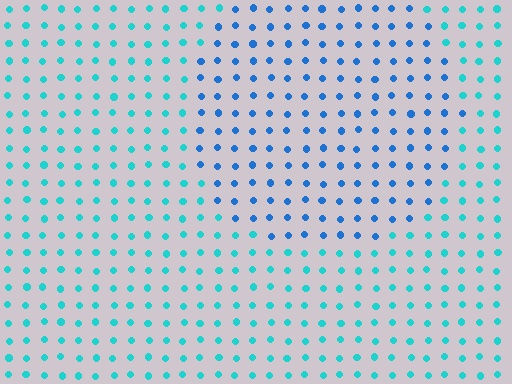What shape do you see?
I see a circle.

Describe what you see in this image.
The image is filled with small cyan elements in a uniform arrangement. A circle-shaped region is visible where the elements are tinted to a slightly different hue, forming a subtle color boundary.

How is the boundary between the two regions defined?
The boundary is defined purely by a slight shift in hue (about 33 degrees). Spacing, size, and orientation are identical on both sides.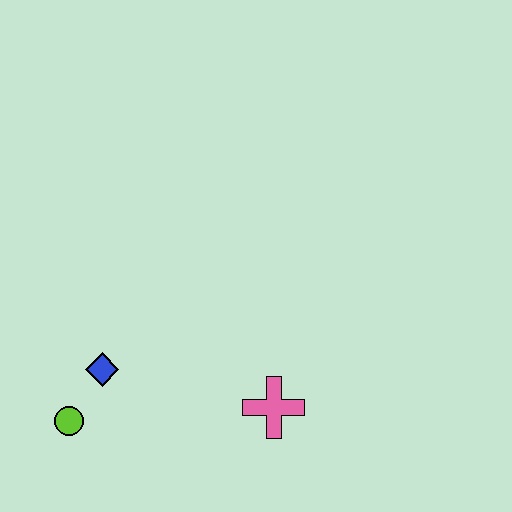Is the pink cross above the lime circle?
Yes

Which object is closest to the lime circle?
The blue diamond is closest to the lime circle.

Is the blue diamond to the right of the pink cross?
No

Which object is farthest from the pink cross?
The lime circle is farthest from the pink cross.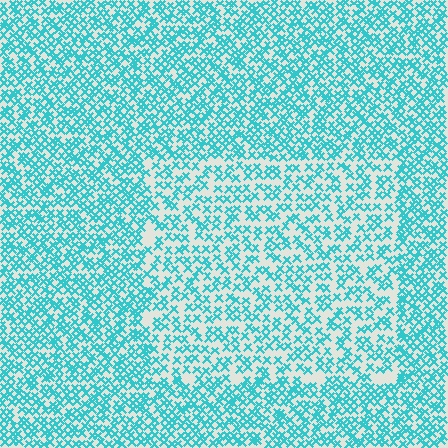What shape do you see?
I see a rectangle.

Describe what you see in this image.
The image contains small cyan elements arranged at two different densities. A rectangle-shaped region is visible where the elements are less densely packed than the surrounding area.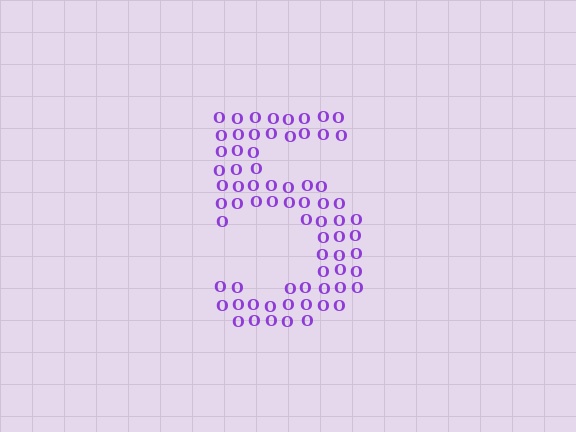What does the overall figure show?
The overall figure shows the digit 5.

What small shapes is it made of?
It is made of small letter O's.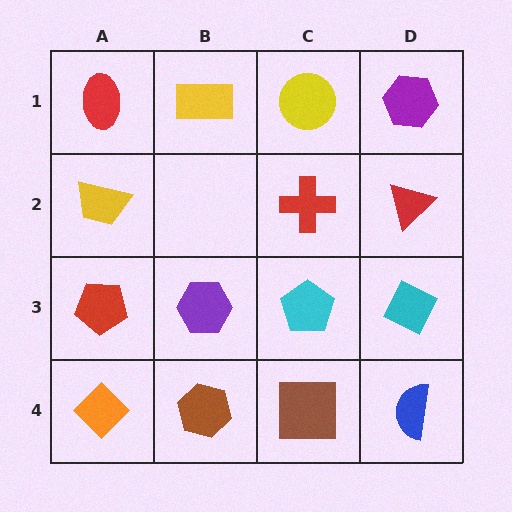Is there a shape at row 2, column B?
No, that cell is empty.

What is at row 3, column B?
A purple hexagon.